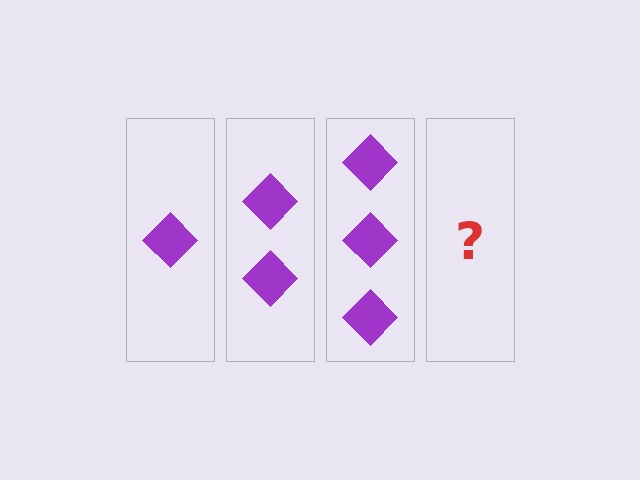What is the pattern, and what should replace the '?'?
The pattern is that each step adds one more diamond. The '?' should be 4 diamonds.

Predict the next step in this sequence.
The next step is 4 diamonds.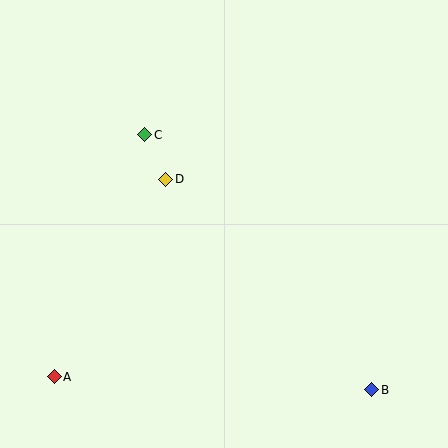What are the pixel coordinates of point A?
Point A is at (54, 377).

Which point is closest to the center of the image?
Point D at (166, 179) is closest to the center.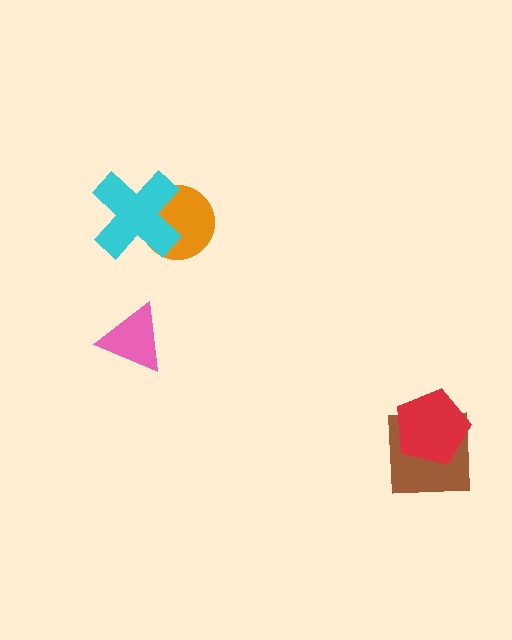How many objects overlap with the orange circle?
1 object overlaps with the orange circle.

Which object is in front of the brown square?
The red pentagon is in front of the brown square.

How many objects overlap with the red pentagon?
1 object overlaps with the red pentagon.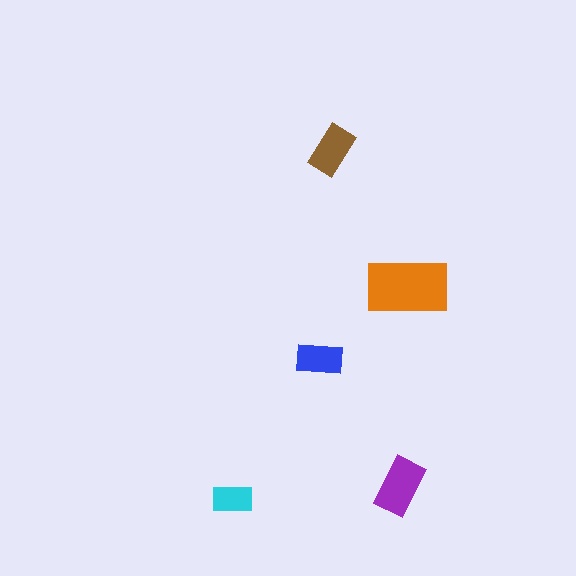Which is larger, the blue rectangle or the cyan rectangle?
The blue one.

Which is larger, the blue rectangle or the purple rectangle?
The purple one.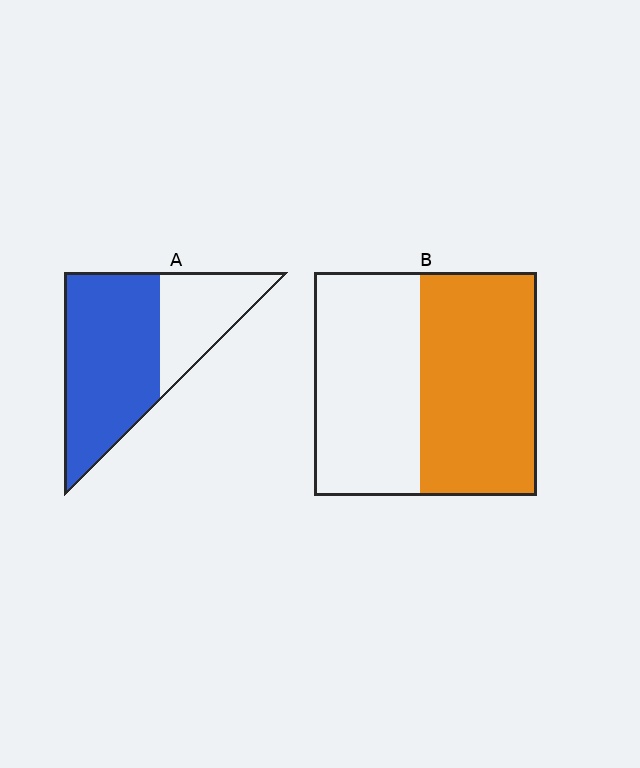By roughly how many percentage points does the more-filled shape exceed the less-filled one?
By roughly 15 percentage points (A over B).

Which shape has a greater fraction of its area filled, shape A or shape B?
Shape A.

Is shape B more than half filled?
Roughly half.